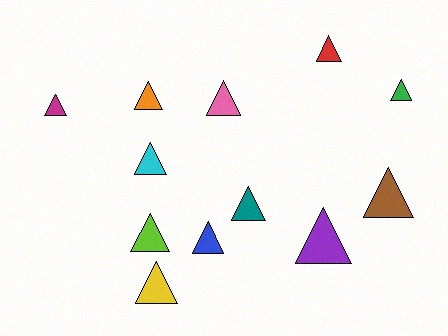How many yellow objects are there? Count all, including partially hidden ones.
There is 1 yellow object.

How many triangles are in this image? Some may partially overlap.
There are 12 triangles.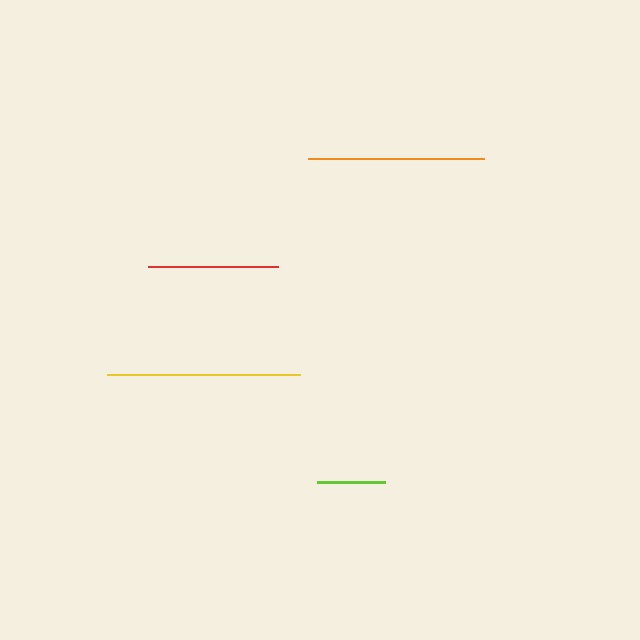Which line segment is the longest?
The yellow line is the longest at approximately 193 pixels.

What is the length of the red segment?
The red segment is approximately 130 pixels long.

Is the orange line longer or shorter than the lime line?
The orange line is longer than the lime line.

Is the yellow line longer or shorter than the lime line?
The yellow line is longer than the lime line.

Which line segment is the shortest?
The lime line is the shortest at approximately 68 pixels.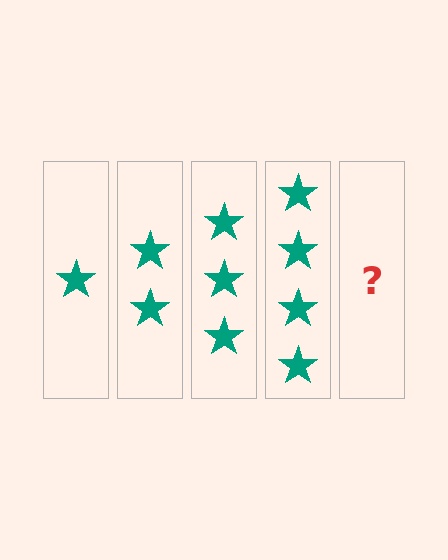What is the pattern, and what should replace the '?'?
The pattern is that each step adds one more star. The '?' should be 5 stars.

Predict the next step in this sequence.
The next step is 5 stars.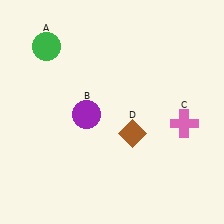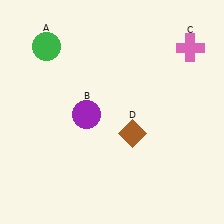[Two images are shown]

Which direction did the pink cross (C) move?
The pink cross (C) moved up.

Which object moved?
The pink cross (C) moved up.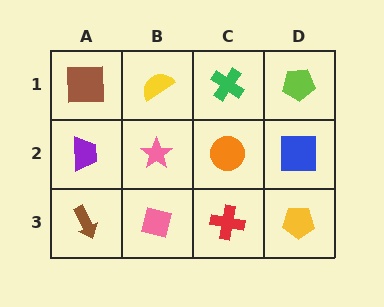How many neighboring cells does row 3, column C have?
3.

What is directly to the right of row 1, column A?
A yellow semicircle.